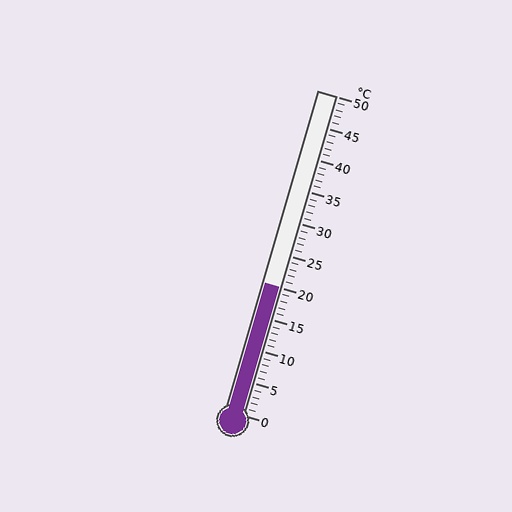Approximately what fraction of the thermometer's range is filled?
The thermometer is filled to approximately 40% of its range.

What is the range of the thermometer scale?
The thermometer scale ranges from 0°C to 50°C.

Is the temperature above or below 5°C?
The temperature is above 5°C.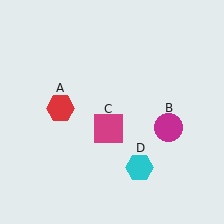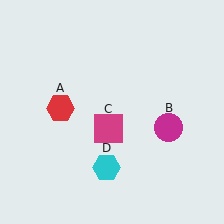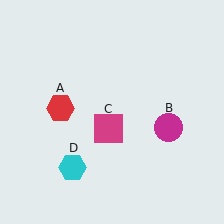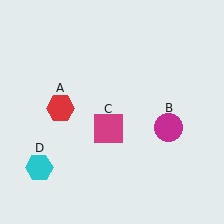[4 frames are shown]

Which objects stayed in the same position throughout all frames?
Red hexagon (object A) and magenta circle (object B) and magenta square (object C) remained stationary.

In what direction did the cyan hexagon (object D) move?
The cyan hexagon (object D) moved left.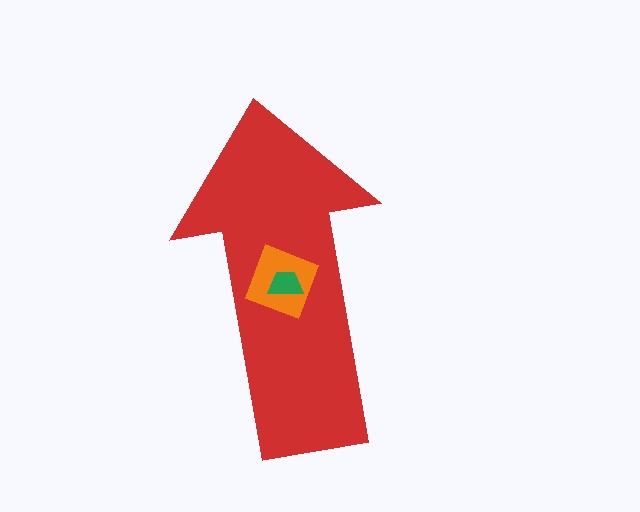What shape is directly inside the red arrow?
The orange diamond.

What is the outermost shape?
The red arrow.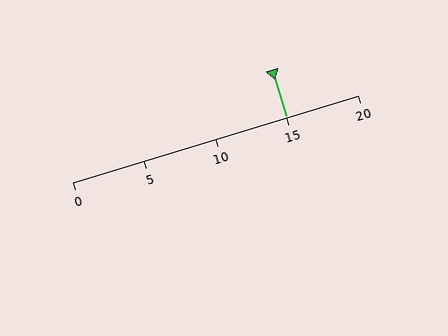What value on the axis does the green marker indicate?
The marker indicates approximately 15.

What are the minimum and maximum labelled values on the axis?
The axis runs from 0 to 20.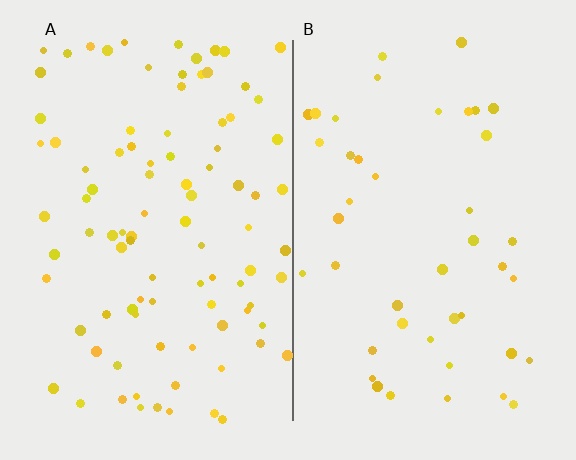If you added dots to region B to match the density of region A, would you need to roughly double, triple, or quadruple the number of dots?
Approximately double.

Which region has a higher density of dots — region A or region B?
A (the left).